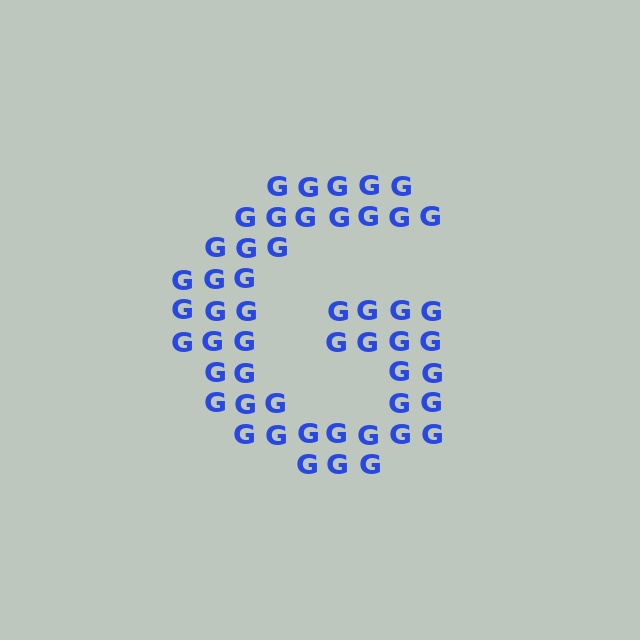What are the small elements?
The small elements are letter G's.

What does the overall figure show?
The overall figure shows the letter G.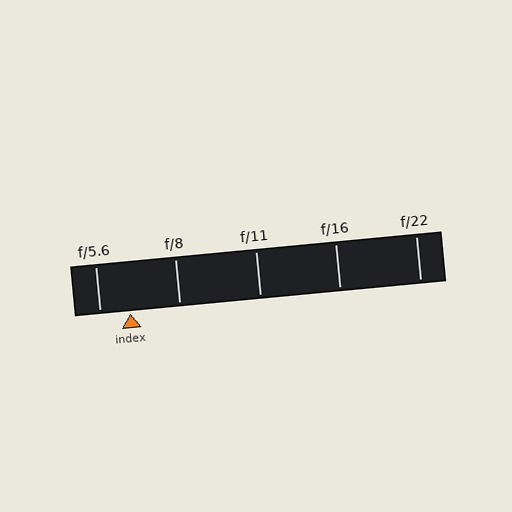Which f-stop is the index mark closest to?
The index mark is closest to f/5.6.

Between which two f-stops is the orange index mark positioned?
The index mark is between f/5.6 and f/8.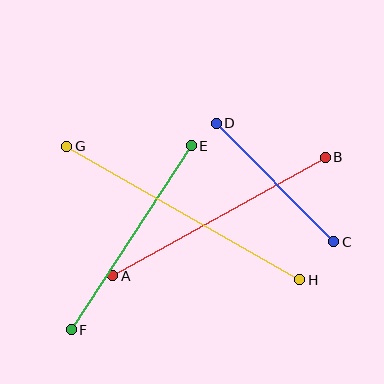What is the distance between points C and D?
The distance is approximately 167 pixels.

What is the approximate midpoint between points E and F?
The midpoint is at approximately (131, 238) pixels.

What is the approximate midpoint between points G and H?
The midpoint is at approximately (183, 213) pixels.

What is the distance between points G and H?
The distance is approximately 268 pixels.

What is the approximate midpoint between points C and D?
The midpoint is at approximately (275, 183) pixels.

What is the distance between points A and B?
The distance is approximately 243 pixels.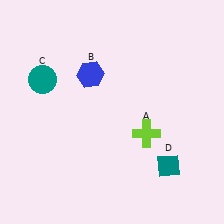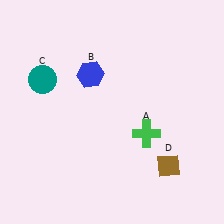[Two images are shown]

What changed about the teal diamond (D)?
In Image 1, D is teal. In Image 2, it changed to brown.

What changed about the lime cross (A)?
In Image 1, A is lime. In Image 2, it changed to green.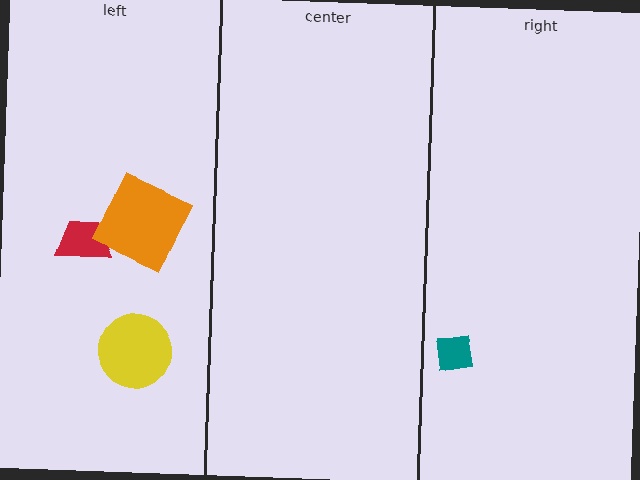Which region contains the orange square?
The left region.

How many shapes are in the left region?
3.